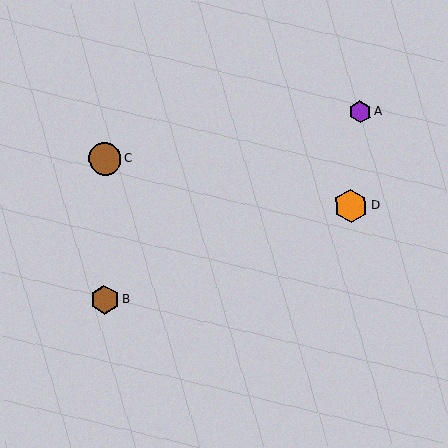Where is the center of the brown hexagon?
The center of the brown hexagon is at (105, 300).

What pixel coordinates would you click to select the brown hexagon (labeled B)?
Click at (105, 300) to select the brown hexagon B.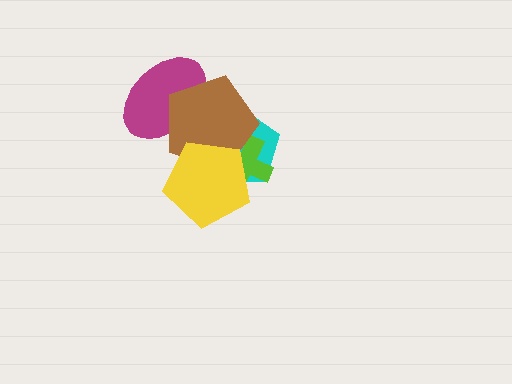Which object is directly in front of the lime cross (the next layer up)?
The brown pentagon is directly in front of the lime cross.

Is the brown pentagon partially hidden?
Yes, it is partially covered by another shape.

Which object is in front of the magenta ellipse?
The brown pentagon is in front of the magenta ellipse.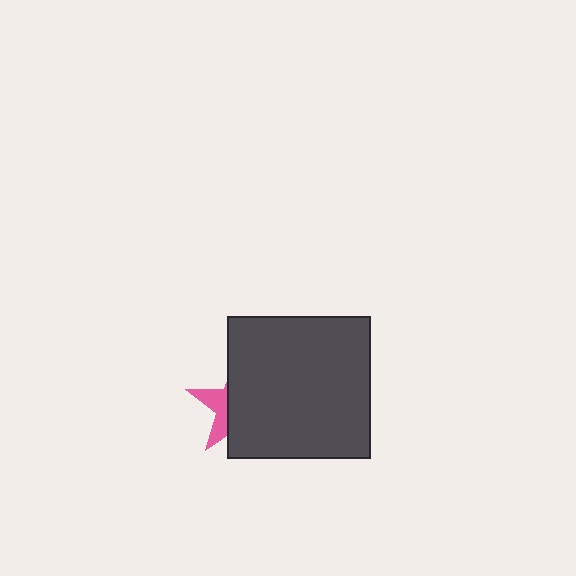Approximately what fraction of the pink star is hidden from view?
Roughly 68% of the pink star is hidden behind the dark gray square.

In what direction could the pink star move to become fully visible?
The pink star could move left. That would shift it out from behind the dark gray square entirely.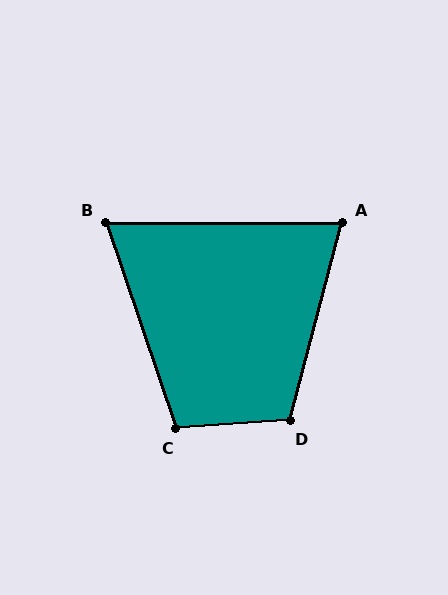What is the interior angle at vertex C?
Approximately 105 degrees (obtuse).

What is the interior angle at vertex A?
Approximately 75 degrees (acute).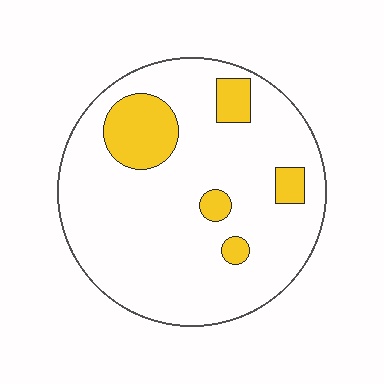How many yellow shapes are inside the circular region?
5.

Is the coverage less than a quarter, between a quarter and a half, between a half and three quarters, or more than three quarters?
Less than a quarter.